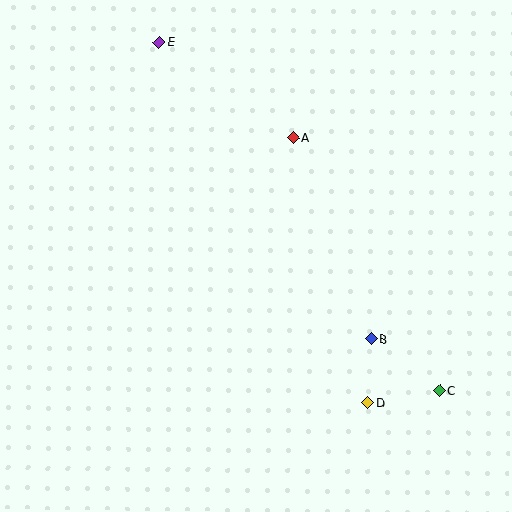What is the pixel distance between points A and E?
The distance between A and E is 165 pixels.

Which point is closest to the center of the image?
Point A at (294, 138) is closest to the center.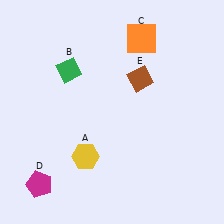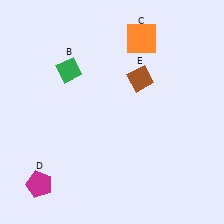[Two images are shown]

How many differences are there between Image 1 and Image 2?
There is 1 difference between the two images.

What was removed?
The yellow hexagon (A) was removed in Image 2.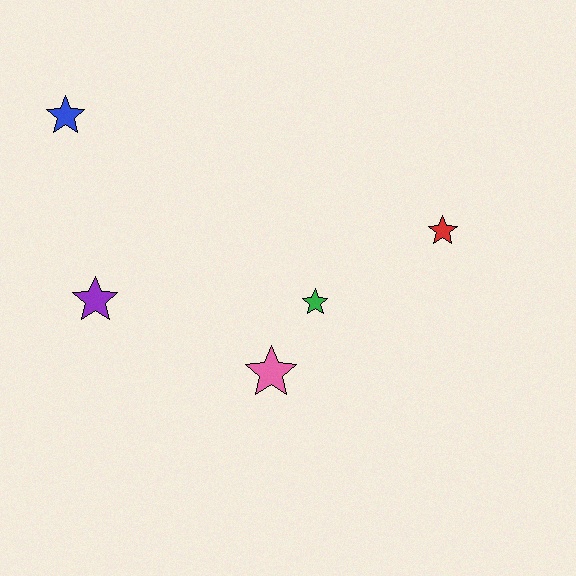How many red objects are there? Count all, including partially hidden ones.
There is 1 red object.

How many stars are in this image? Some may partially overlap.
There are 5 stars.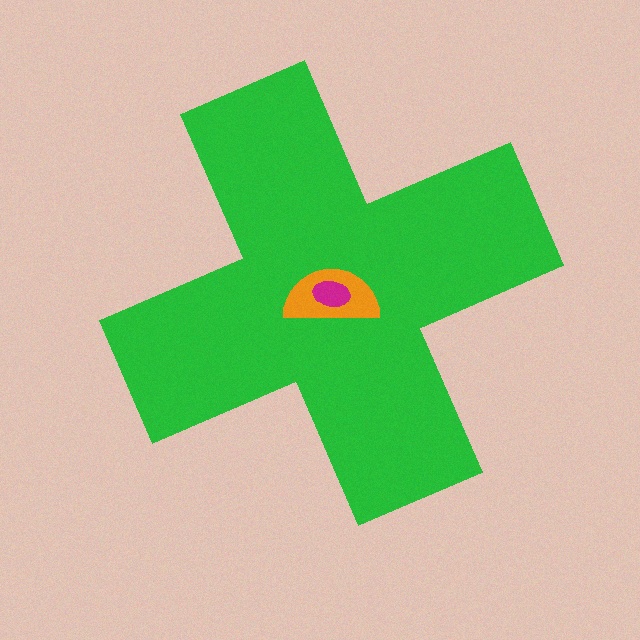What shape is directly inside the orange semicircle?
The magenta ellipse.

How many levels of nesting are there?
3.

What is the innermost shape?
The magenta ellipse.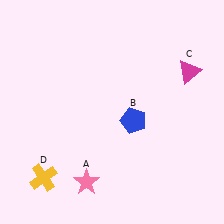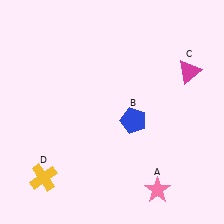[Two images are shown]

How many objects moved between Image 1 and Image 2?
1 object moved between the two images.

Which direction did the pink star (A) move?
The pink star (A) moved right.